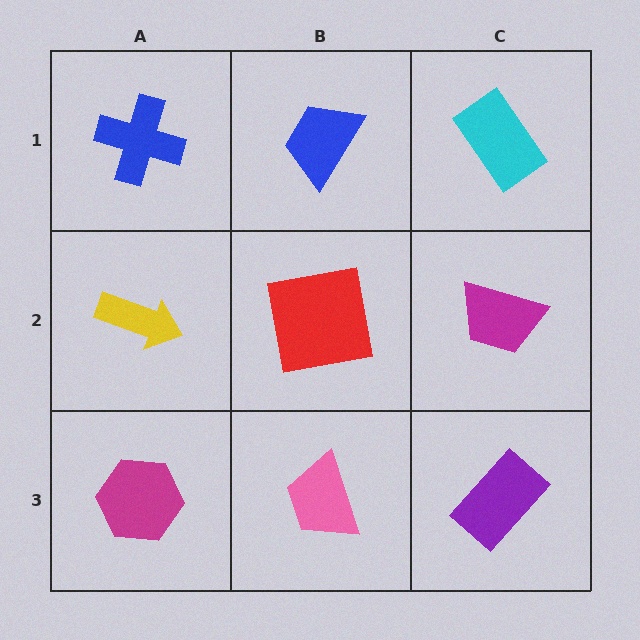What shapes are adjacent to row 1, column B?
A red square (row 2, column B), a blue cross (row 1, column A), a cyan rectangle (row 1, column C).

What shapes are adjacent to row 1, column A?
A yellow arrow (row 2, column A), a blue trapezoid (row 1, column B).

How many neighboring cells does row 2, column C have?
3.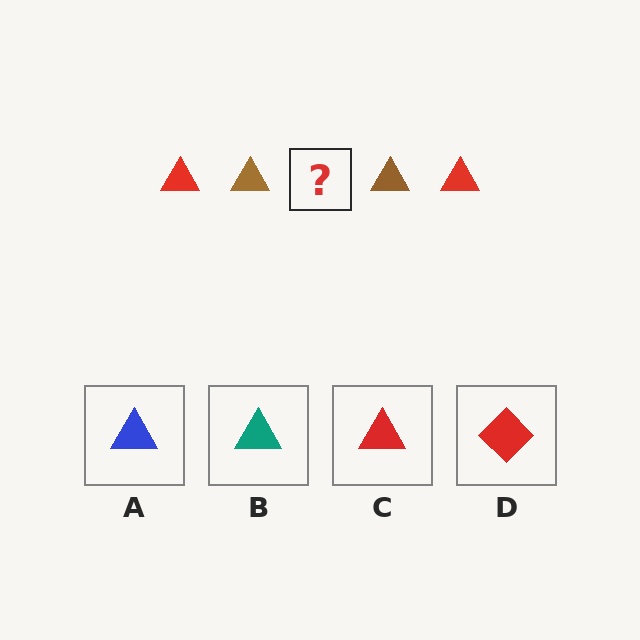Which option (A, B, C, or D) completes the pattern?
C.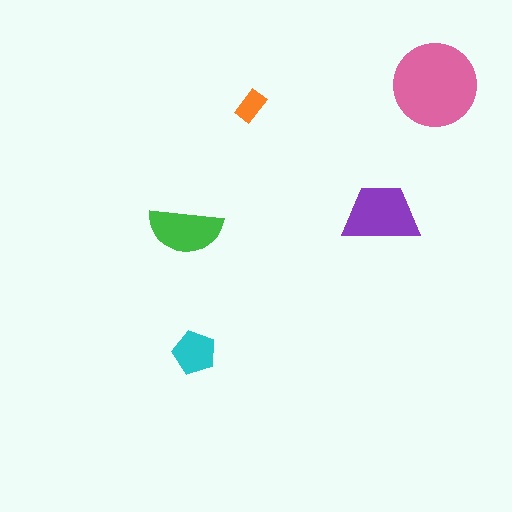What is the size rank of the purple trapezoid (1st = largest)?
2nd.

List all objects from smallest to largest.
The orange rectangle, the cyan pentagon, the green semicircle, the purple trapezoid, the pink circle.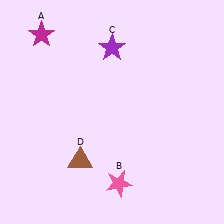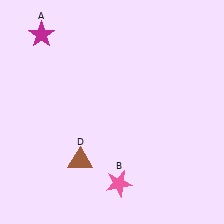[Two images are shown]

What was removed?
The purple star (C) was removed in Image 2.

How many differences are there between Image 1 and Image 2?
There is 1 difference between the two images.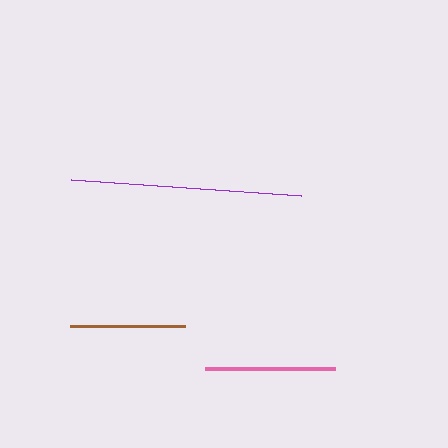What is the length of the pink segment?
The pink segment is approximately 130 pixels long.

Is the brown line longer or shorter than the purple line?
The purple line is longer than the brown line.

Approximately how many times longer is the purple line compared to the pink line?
The purple line is approximately 1.8 times the length of the pink line.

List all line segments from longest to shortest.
From longest to shortest: purple, pink, brown.